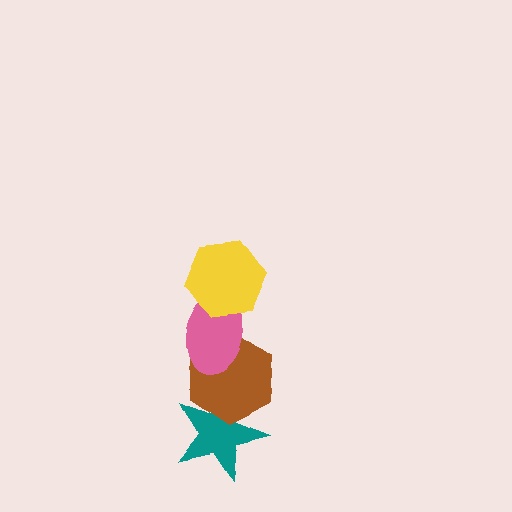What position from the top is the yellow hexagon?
The yellow hexagon is 1st from the top.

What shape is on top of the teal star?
The brown hexagon is on top of the teal star.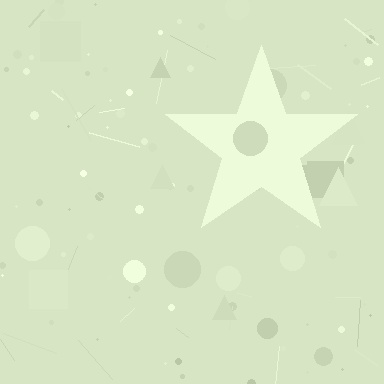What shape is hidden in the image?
A star is hidden in the image.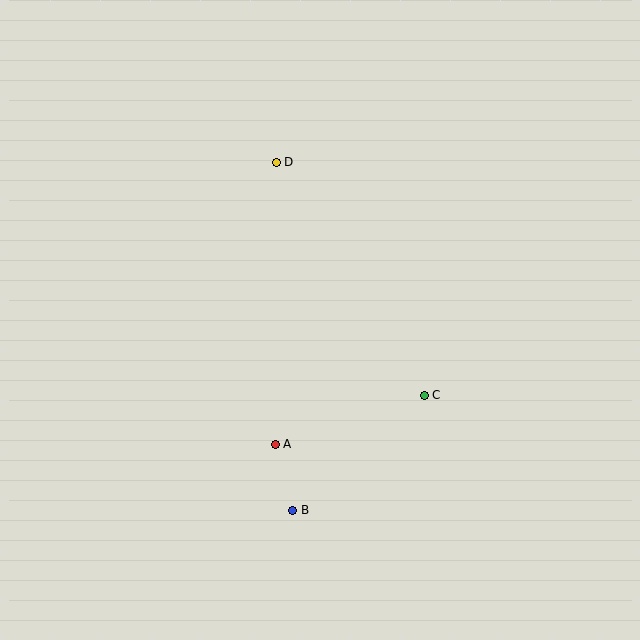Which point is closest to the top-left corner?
Point D is closest to the top-left corner.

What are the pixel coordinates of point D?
Point D is at (276, 162).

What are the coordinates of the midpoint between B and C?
The midpoint between B and C is at (358, 453).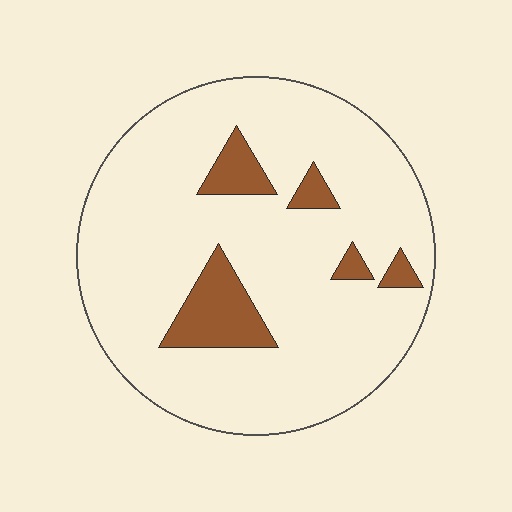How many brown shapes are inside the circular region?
5.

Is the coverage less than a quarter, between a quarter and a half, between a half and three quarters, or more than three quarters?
Less than a quarter.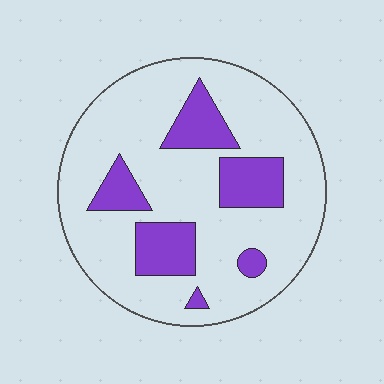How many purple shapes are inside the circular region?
6.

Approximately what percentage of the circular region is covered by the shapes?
Approximately 20%.